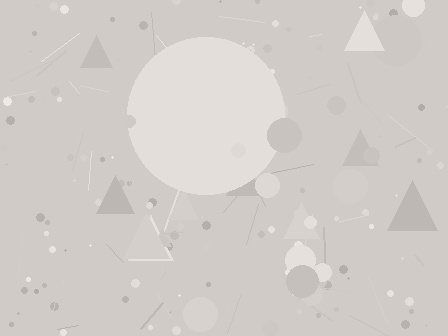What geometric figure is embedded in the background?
A circle is embedded in the background.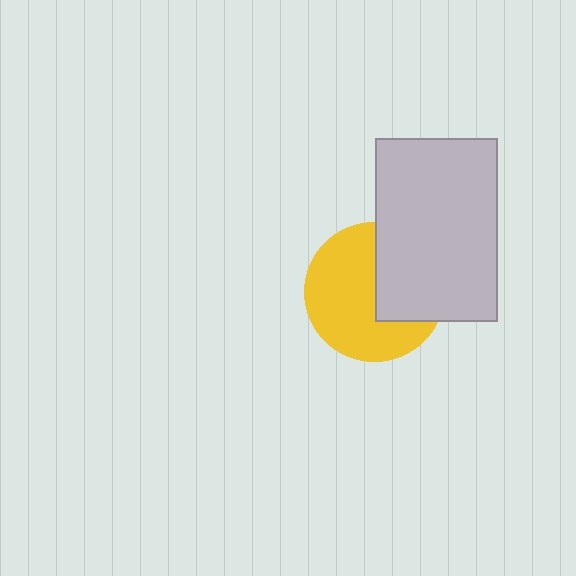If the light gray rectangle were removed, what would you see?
You would see the complete yellow circle.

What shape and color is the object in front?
The object in front is a light gray rectangle.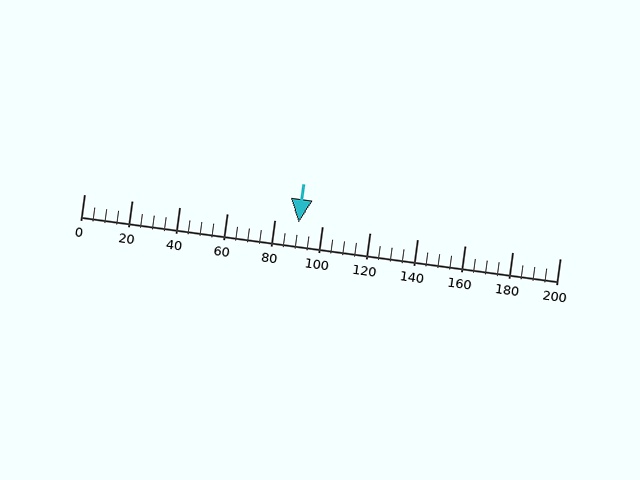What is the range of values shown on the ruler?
The ruler shows values from 0 to 200.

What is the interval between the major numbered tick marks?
The major tick marks are spaced 20 units apart.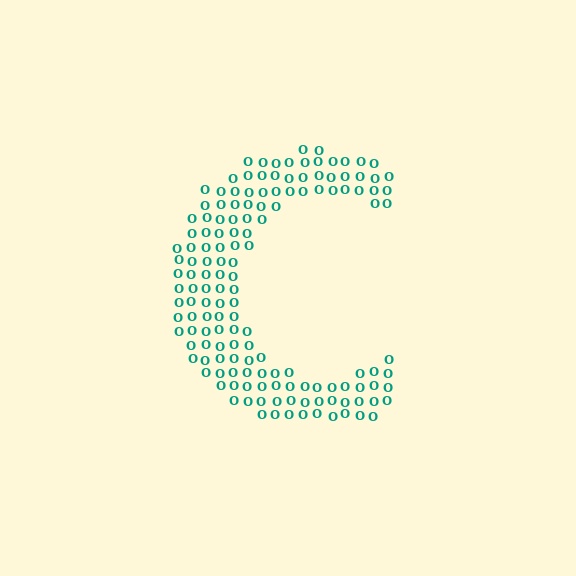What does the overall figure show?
The overall figure shows the letter C.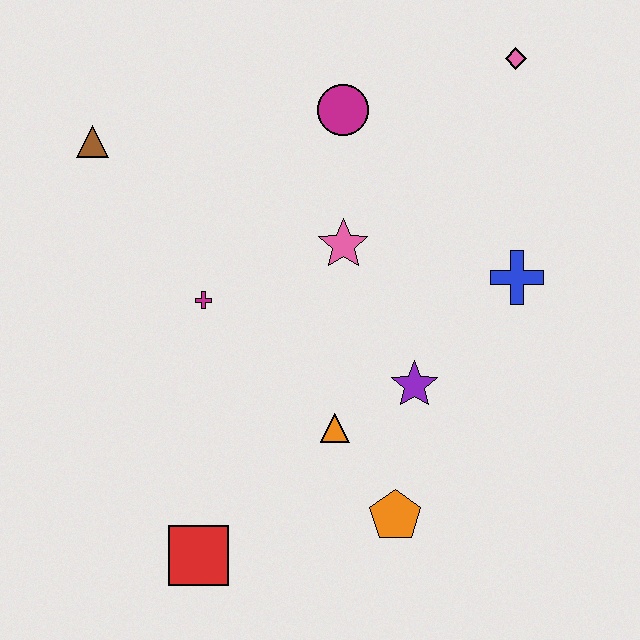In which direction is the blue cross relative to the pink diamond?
The blue cross is below the pink diamond.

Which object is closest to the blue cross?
The purple star is closest to the blue cross.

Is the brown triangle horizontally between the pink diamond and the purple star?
No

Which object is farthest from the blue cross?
The brown triangle is farthest from the blue cross.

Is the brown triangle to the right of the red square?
No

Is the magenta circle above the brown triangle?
Yes